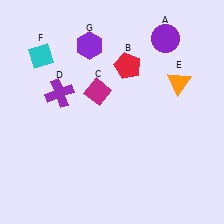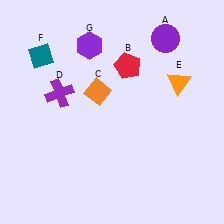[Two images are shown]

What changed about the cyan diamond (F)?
In Image 1, F is cyan. In Image 2, it changed to teal.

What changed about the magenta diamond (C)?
In Image 1, C is magenta. In Image 2, it changed to orange.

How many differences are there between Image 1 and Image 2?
There are 2 differences between the two images.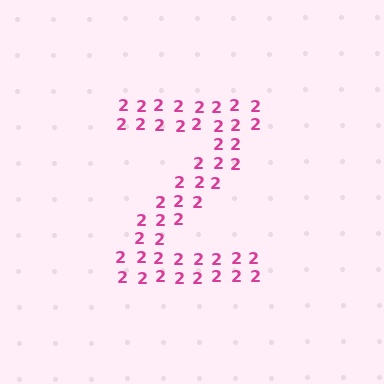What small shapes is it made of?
It is made of small digit 2's.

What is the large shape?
The large shape is the letter Z.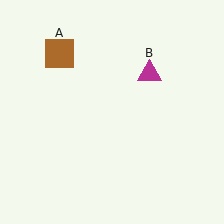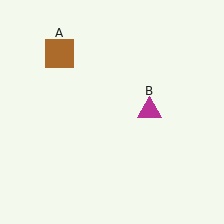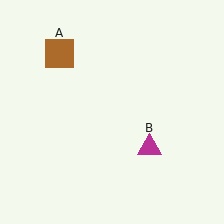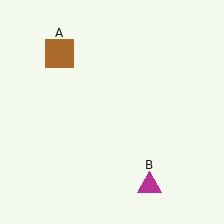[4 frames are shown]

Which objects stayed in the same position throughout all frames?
Brown square (object A) remained stationary.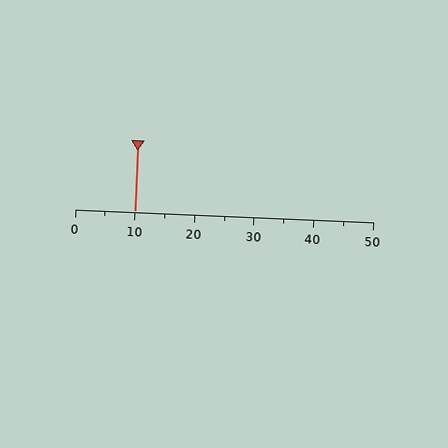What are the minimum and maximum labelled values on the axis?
The axis runs from 0 to 50.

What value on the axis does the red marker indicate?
The marker indicates approximately 10.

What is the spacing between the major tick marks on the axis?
The major ticks are spaced 10 apart.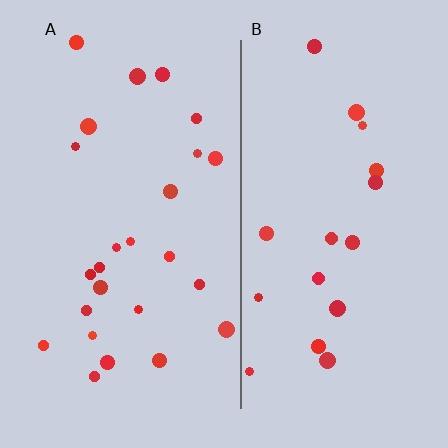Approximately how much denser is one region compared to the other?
Approximately 1.3× — region A over region B.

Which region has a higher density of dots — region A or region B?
A (the left).